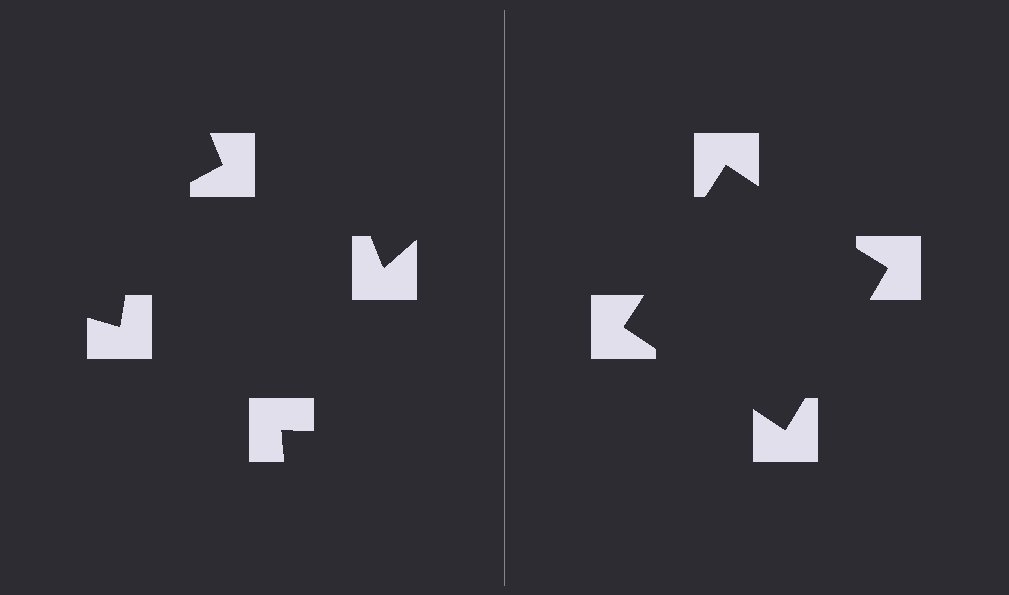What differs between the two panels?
The notched squares are positioned identically on both sides; only the wedge orientations differ. On the right they align to a square; on the left they are misaligned.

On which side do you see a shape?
An illusory square appears on the right side. On the left side the wedge cuts are rotated, so no coherent shape forms.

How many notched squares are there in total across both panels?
8 — 4 on each side.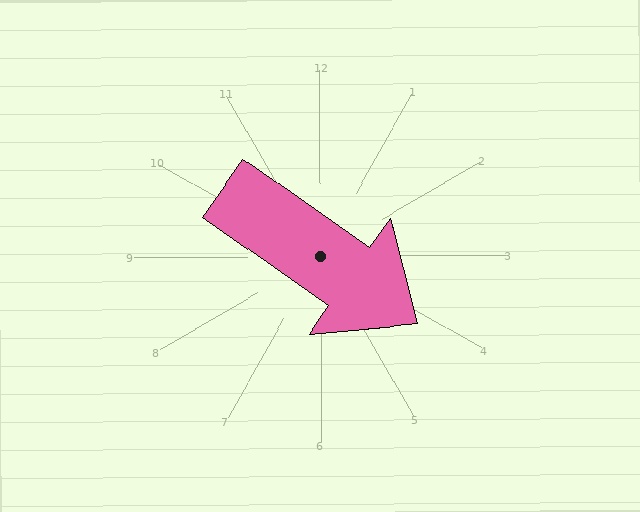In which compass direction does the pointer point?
Southeast.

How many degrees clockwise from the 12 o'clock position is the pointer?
Approximately 125 degrees.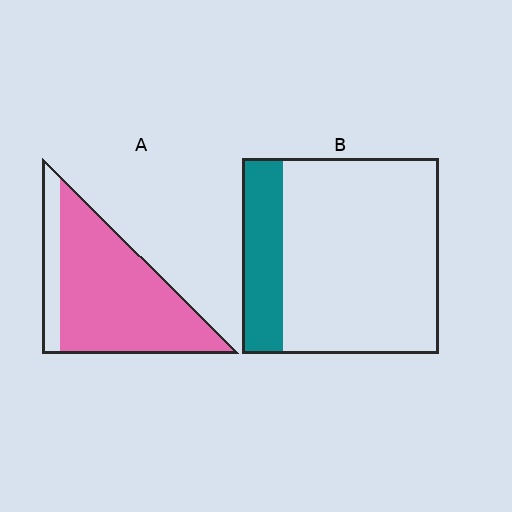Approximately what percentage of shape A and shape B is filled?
A is approximately 85% and B is approximately 20%.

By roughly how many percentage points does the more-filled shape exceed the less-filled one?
By roughly 60 percentage points (A over B).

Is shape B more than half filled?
No.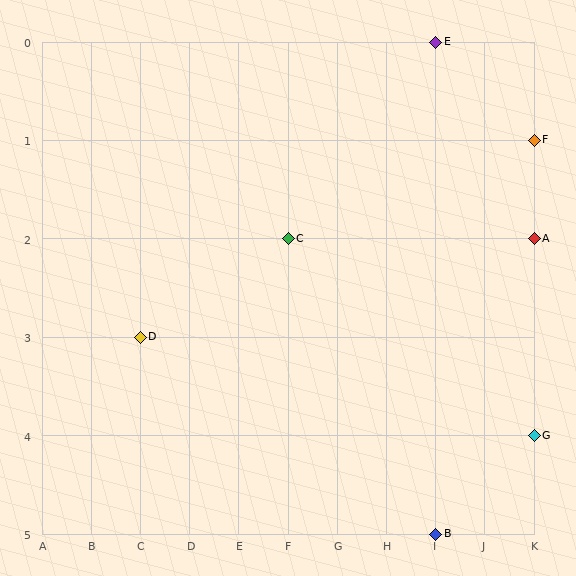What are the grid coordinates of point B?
Point B is at grid coordinates (I, 5).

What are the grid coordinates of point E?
Point E is at grid coordinates (I, 0).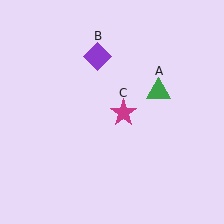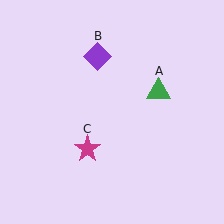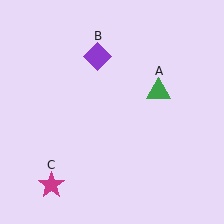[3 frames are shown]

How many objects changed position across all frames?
1 object changed position: magenta star (object C).